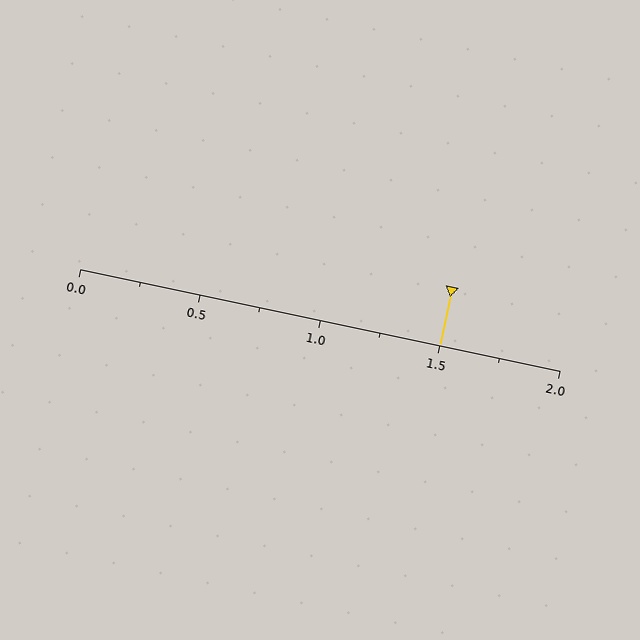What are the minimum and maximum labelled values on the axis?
The axis runs from 0.0 to 2.0.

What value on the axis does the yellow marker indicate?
The marker indicates approximately 1.5.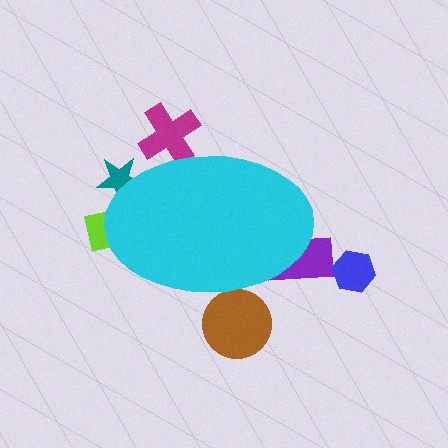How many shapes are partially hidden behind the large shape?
5 shapes are partially hidden.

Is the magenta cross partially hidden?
Yes, the magenta cross is partially hidden behind the cyan ellipse.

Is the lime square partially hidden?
Yes, the lime square is partially hidden behind the cyan ellipse.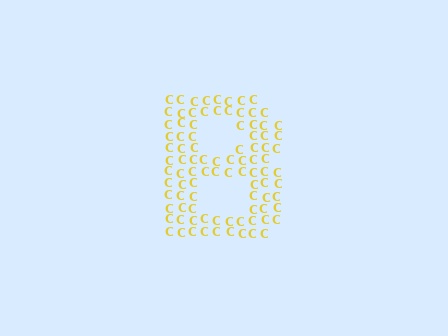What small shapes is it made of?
It is made of small letter C's.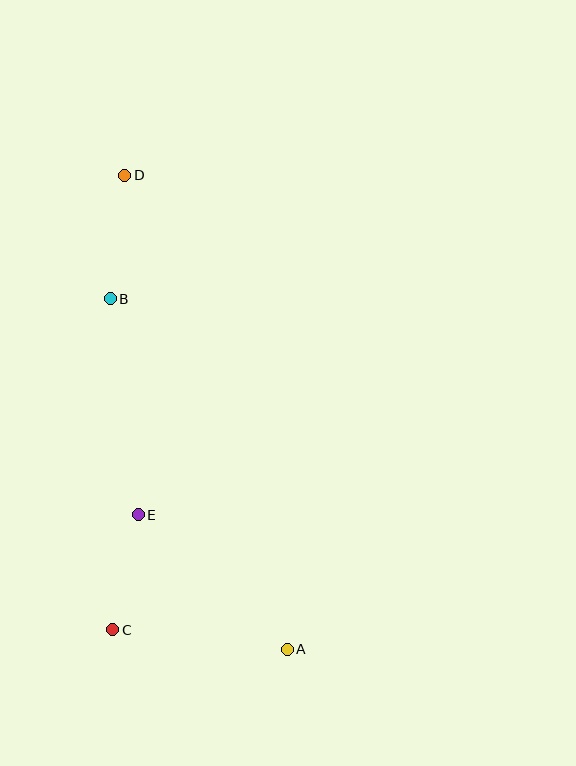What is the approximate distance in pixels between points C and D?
The distance between C and D is approximately 455 pixels.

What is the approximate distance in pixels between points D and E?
The distance between D and E is approximately 340 pixels.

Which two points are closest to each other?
Points C and E are closest to each other.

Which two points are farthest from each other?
Points A and D are farthest from each other.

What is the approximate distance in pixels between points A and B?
The distance between A and B is approximately 393 pixels.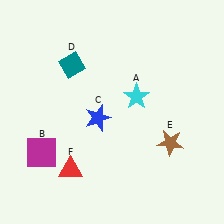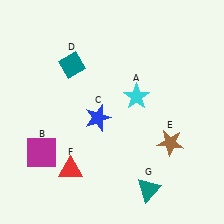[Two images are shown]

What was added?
A teal triangle (G) was added in Image 2.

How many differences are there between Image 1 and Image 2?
There is 1 difference between the two images.